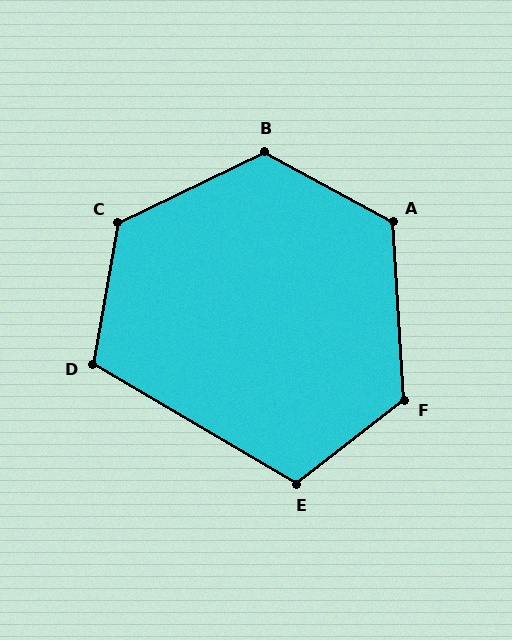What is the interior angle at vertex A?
Approximately 122 degrees (obtuse).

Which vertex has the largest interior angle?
C, at approximately 126 degrees.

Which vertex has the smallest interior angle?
D, at approximately 111 degrees.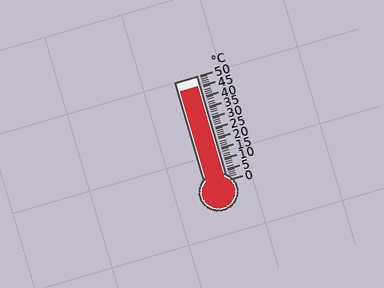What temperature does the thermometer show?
The thermometer shows approximately 45°C.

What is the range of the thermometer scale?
The thermometer scale ranges from 0°C to 50°C.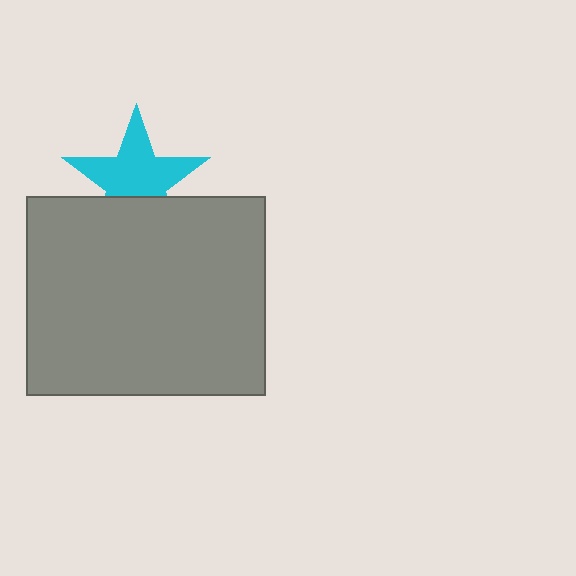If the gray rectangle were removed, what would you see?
You would see the complete cyan star.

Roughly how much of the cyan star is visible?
Most of it is visible (roughly 67%).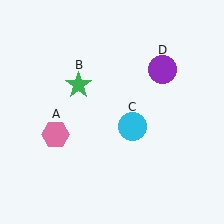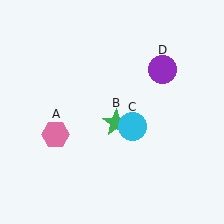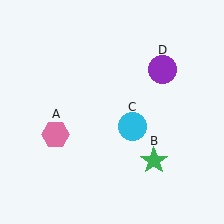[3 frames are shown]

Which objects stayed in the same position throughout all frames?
Pink hexagon (object A) and cyan circle (object C) and purple circle (object D) remained stationary.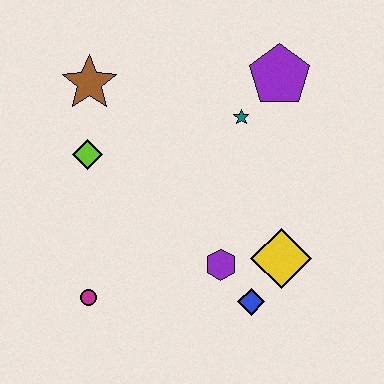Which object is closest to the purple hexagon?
The blue diamond is closest to the purple hexagon.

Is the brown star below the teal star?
No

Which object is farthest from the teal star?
The magenta circle is farthest from the teal star.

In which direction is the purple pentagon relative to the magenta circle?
The purple pentagon is above the magenta circle.